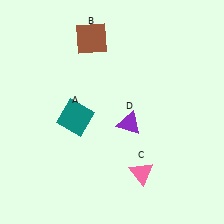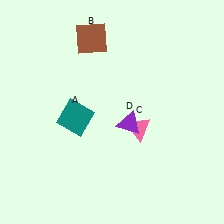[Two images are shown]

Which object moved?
The pink triangle (C) moved up.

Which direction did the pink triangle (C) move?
The pink triangle (C) moved up.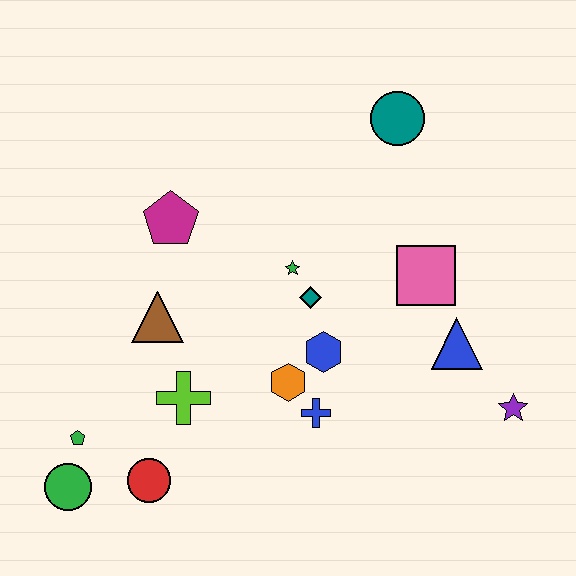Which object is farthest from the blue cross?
The teal circle is farthest from the blue cross.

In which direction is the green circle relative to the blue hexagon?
The green circle is to the left of the blue hexagon.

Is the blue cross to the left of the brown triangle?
No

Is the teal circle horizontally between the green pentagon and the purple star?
Yes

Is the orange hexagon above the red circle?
Yes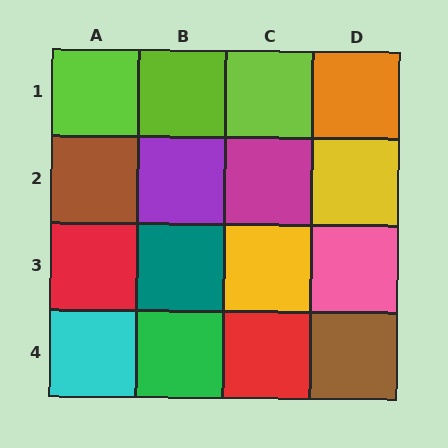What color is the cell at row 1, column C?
Lime.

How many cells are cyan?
1 cell is cyan.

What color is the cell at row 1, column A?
Lime.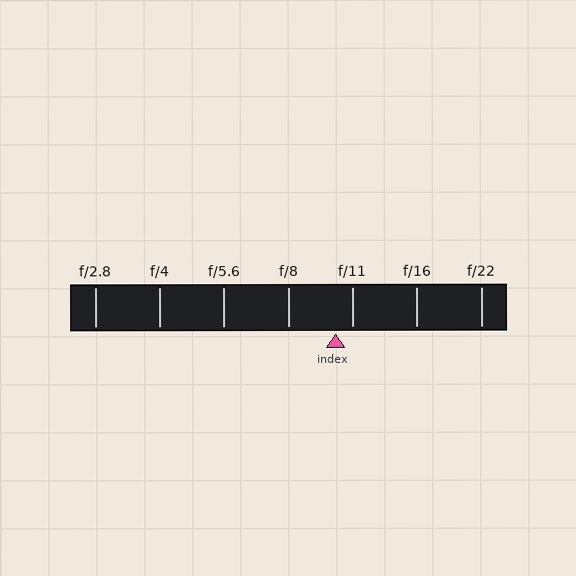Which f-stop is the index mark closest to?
The index mark is closest to f/11.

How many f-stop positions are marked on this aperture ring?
There are 7 f-stop positions marked.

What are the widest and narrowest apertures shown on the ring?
The widest aperture shown is f/2.8 and the narrowest is f/22.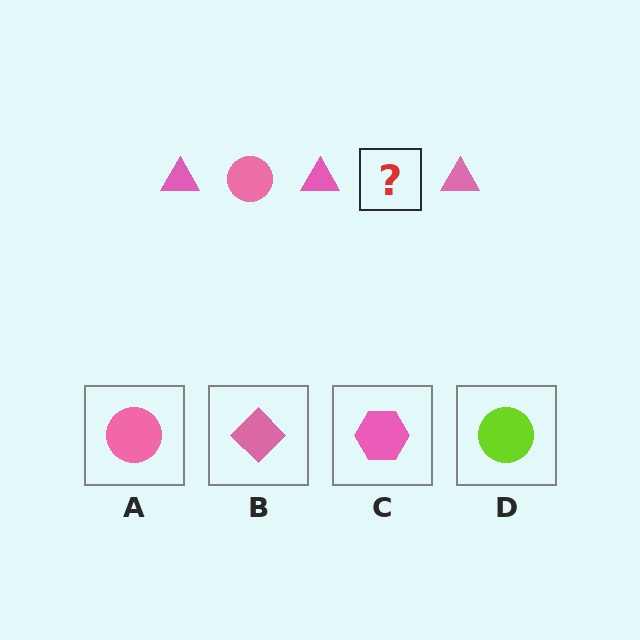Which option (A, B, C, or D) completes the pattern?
A.